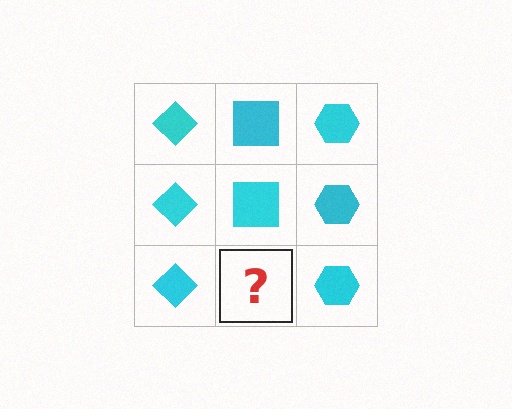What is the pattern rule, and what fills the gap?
The rule is that each column has a consistent shape. The gap should be filled with a cyan square.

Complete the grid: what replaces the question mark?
The question mark should be replaced with a cyan square.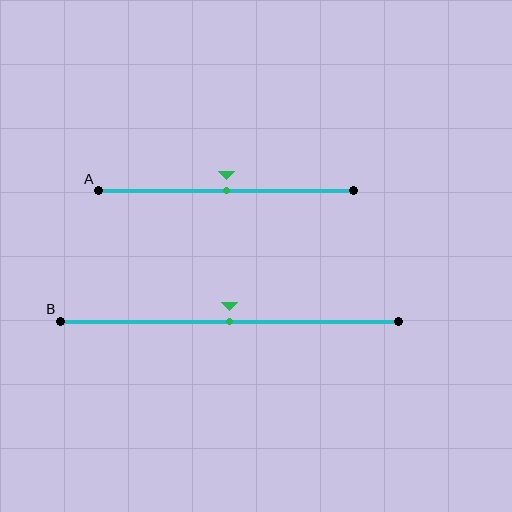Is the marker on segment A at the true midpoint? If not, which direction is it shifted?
Yes, the marker on segment A is at the true midpoint.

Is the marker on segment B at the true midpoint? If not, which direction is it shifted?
Yes, the marker on segment B is at the true midpoint.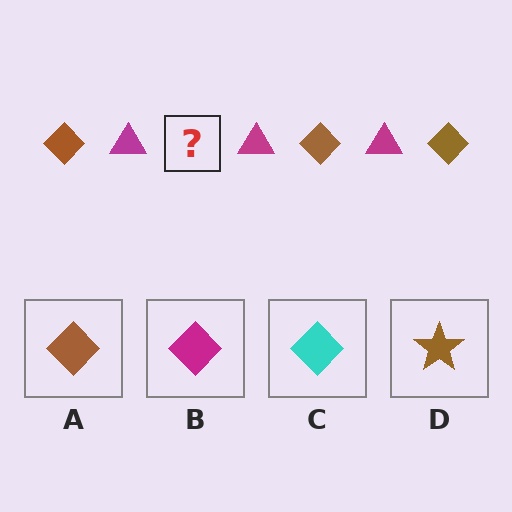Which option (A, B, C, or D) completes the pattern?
A.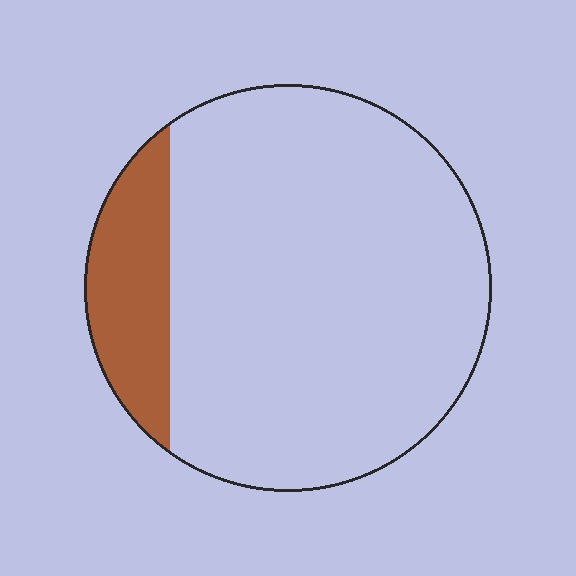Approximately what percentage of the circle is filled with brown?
Approximately 15%.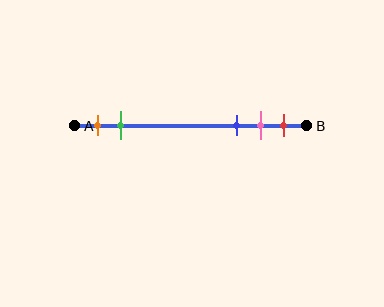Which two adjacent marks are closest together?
The pink and red marks are the closest adjacent pair.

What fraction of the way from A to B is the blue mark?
The blue mark is approximately 70% (0.7) of the way from A to B.